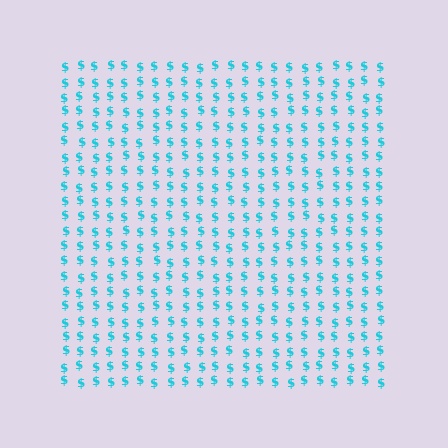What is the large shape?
The large shape is a square.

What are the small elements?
The small elements are dollar signs.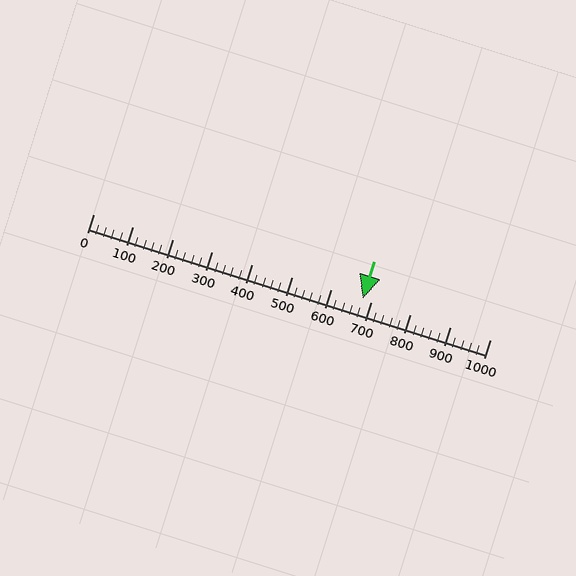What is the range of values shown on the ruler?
The ruler shows values from 0 to 1000.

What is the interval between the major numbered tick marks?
The major tick marks are spaced 100 units apart.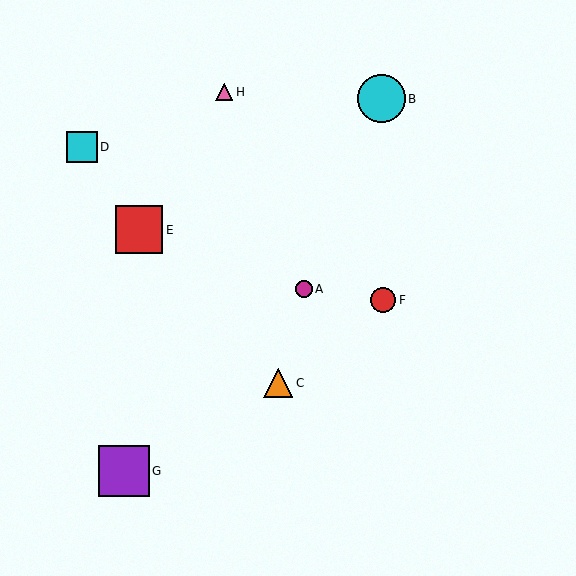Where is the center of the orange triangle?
The center of the orange triangle is at (278, 383).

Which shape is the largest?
The purple square (labeled G) is the largest.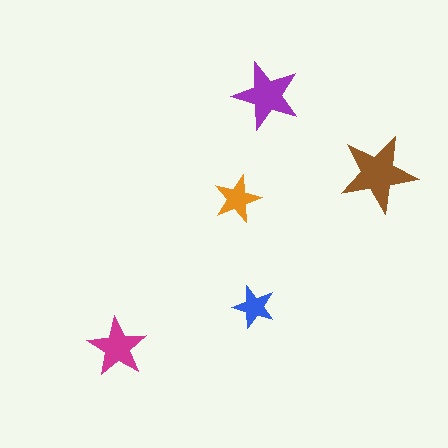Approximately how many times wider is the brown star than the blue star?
About 2 times wider.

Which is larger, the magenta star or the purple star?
The purple one.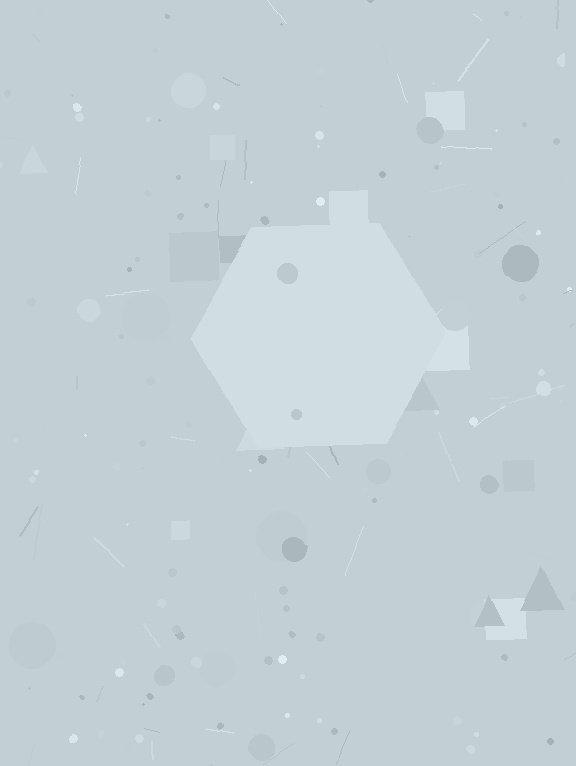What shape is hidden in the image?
A hexagon is hidden in the image.